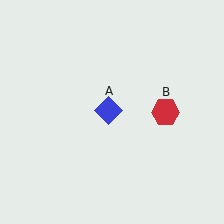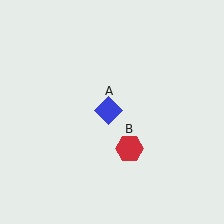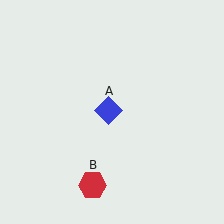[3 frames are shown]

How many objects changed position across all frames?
1 object changed position: red hexagon (object B).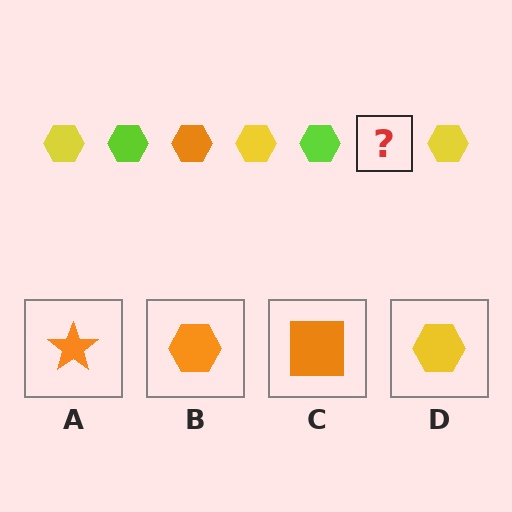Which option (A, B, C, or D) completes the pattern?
B.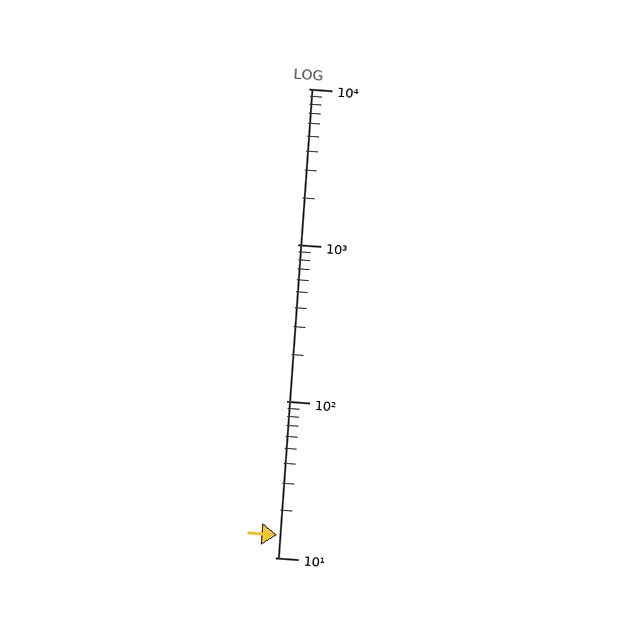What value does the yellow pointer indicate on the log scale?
The pointer indicates approximately 14.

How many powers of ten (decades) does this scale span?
The scale spans 3 decades, from 10 to 10000.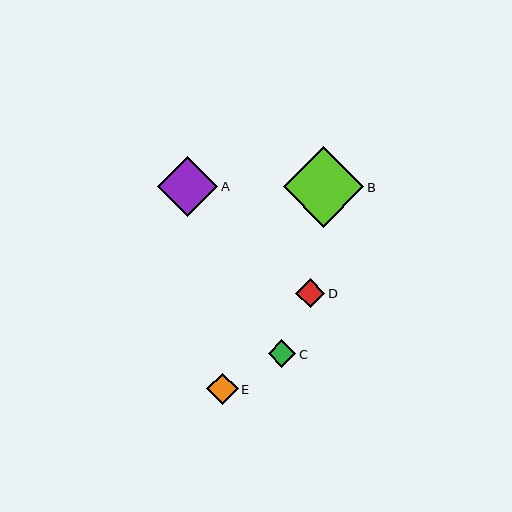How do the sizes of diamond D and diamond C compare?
Diamond D and diamond C are approximately the same size.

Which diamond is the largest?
Diamond B is the largest with a size of approximately 80 pixels.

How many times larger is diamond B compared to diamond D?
Diamond B is approximately 2.7 times the size of diamond D.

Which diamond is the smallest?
Diamond C is the smallest with a size of approximately 27 pixels.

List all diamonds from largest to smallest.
From largest to smallest: B, A, E, D, C.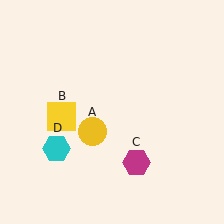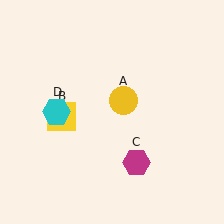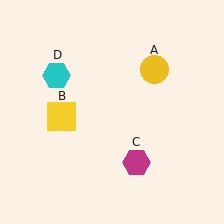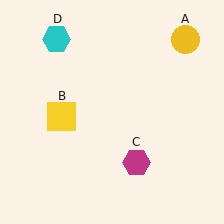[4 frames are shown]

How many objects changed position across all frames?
2 objects changed position: yellow circle (object A), cyan hexagon (object D).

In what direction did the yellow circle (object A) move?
The yellow circle (object A) moved up and to the right.